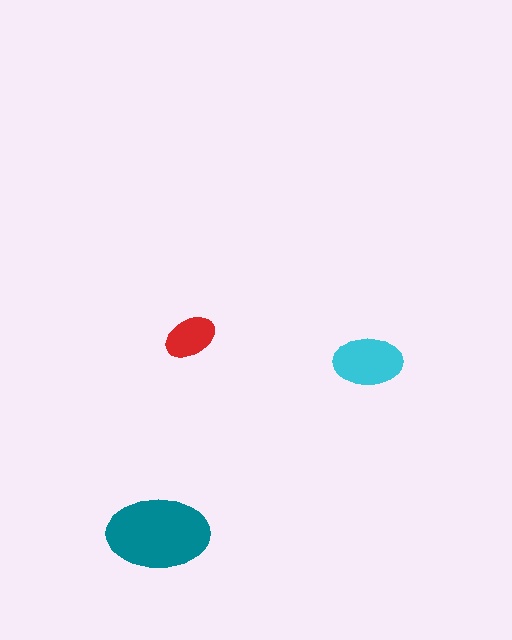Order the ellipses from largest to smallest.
the teal one, the cyan one, the red one.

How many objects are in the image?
There are 3 objects in the image.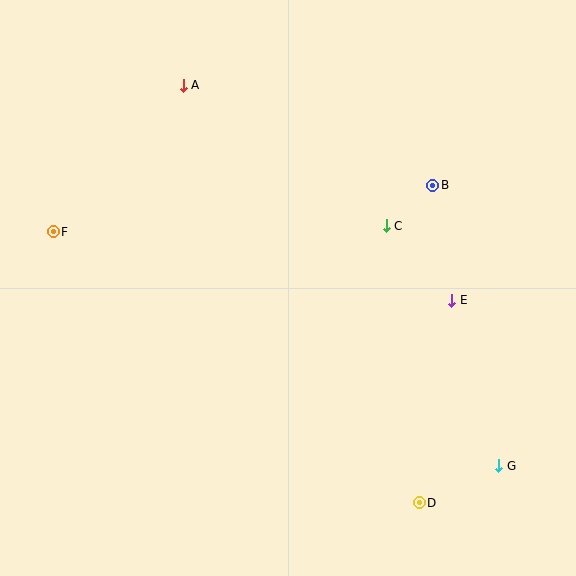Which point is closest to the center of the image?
Point C at (386, 226) is closest to the center.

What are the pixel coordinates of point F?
Point F is at (53, 232).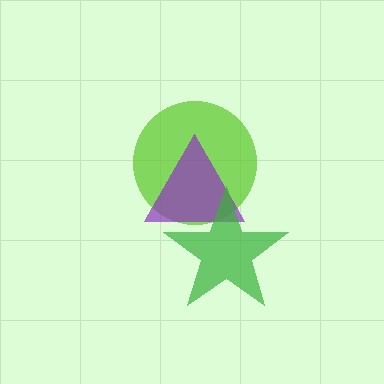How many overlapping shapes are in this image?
There are 3 overlapping shapes in the image.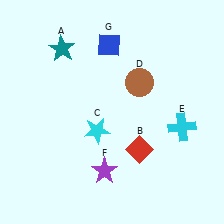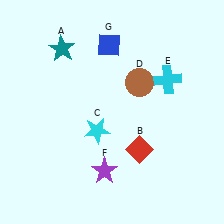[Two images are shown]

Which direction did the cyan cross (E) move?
The cyan cross (E) moved up.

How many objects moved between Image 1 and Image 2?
1 object moved between the two images.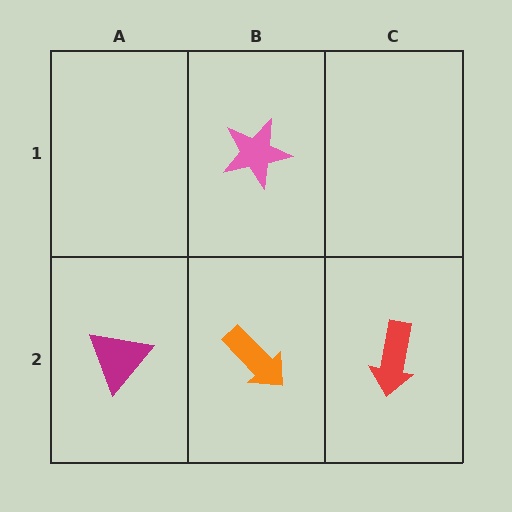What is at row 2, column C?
A red arrow.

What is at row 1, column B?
A pink star.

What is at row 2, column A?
A magenta triangle.